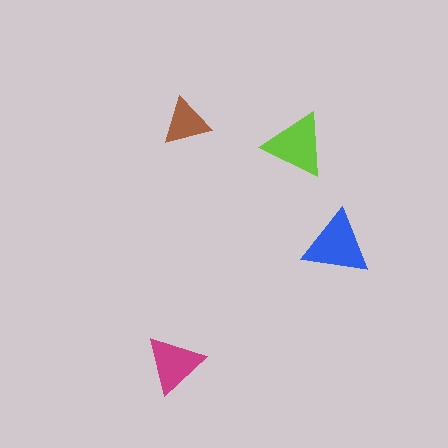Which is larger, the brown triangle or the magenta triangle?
The magenta one.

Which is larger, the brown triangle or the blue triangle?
The blue one.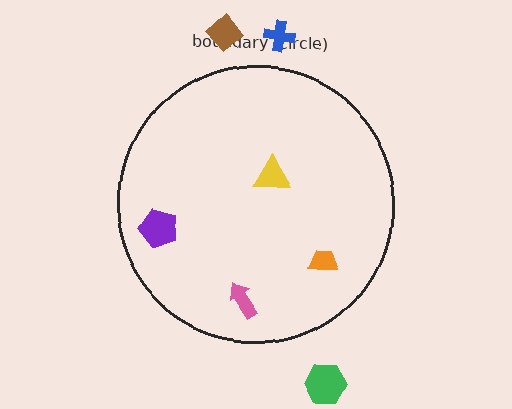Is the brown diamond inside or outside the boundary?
Outside.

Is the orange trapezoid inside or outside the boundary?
Inside.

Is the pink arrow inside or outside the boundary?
Inside.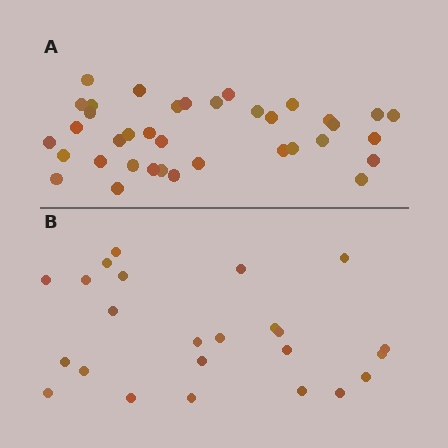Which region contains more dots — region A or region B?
Region A (the top region) has more dots.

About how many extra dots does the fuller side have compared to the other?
Region A has approximately 15 more dots than region B.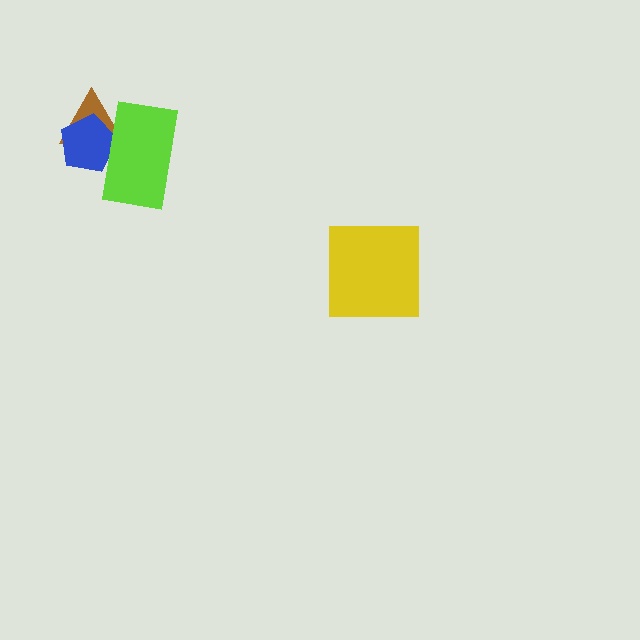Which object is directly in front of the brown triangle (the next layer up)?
The blue pentagon is directly in front of the brown triangle.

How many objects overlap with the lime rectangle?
2 objects overlap with the lime rectangle.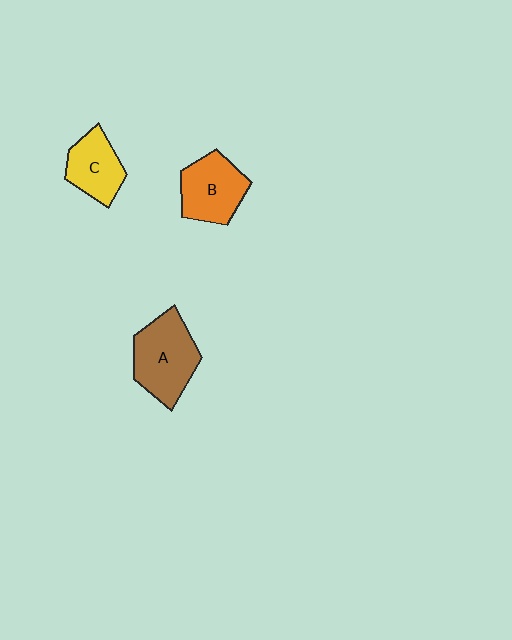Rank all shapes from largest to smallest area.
From largest to smallest: A (brown), B (orange), C (yellow).